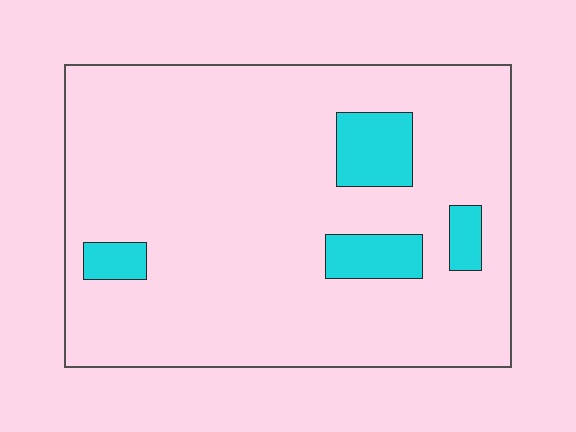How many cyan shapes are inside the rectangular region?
4.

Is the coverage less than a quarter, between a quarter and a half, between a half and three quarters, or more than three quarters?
Less than a quarter.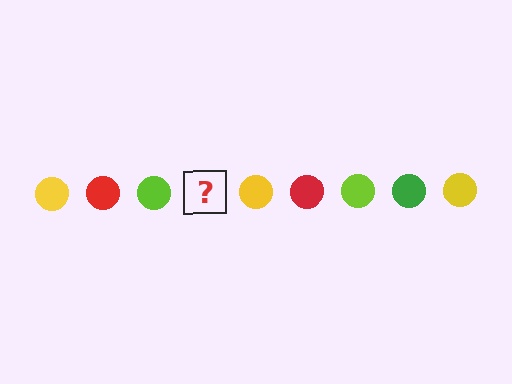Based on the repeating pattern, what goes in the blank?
The blank should be a green circle.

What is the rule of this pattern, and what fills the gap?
The rule is that the pattern cycles through yellow, red, lime, green circles. The gap should be filled with a green circle.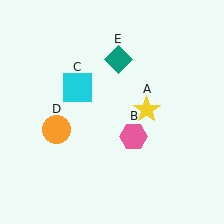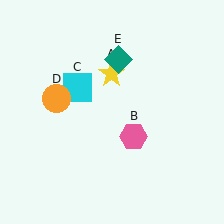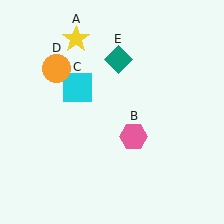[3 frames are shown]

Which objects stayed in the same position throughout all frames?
Pink hexagon (object B) and cyan square (object C) and teal diamond (object E) remained stationary.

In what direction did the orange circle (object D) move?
The orange circle (object D) moved up.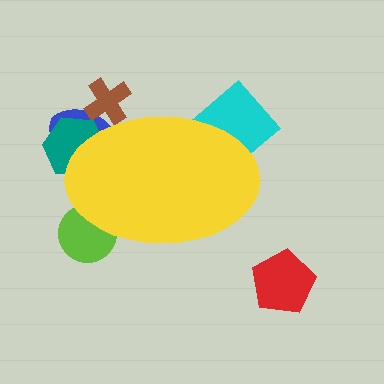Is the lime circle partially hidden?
Yes, the lime circle is partially hidden behind the yellow ellipse.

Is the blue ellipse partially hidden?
Yes, the blue ellipse is partially hidden behind the yellow ellipse.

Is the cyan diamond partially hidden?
Yes, the cyan diamond is partially hidden behind the yellow ellipse.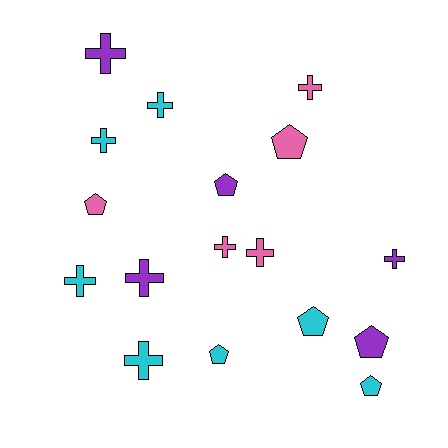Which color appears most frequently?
Cyan, with 7 objects.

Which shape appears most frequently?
Cross, with 10 objects.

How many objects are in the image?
There are 17 objects.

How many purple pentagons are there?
There are 2 purple pentagons.